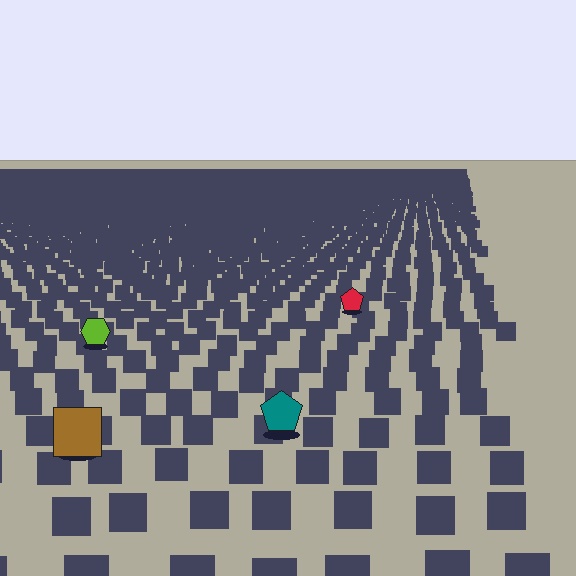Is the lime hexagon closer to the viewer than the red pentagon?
Yes. The lime hexagon is closer — you can tell from the texture gradient: the ground texture is coarser near it.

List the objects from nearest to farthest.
From nearest to farthest: the brown square, the teal pentagon, the lime hexagon, the red pentagon.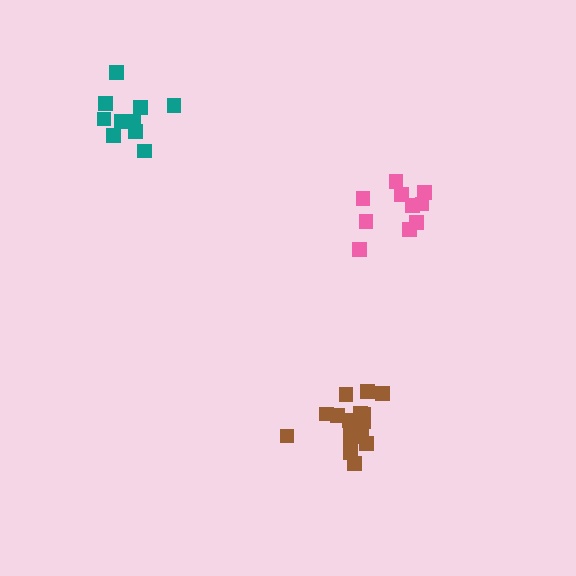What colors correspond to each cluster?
The clusters are colored: teal, pink, brown.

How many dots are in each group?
Group 1: 10 dots, Group 2: 10 dots, Group 3: 16 dots (36 total).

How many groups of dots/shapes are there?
There are 3 groups.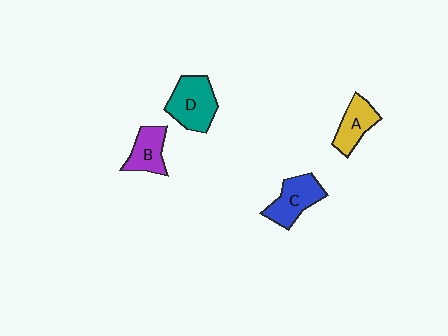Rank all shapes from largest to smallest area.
From largest to smallest: D (teal), C (blue), A (yellow), B (purple).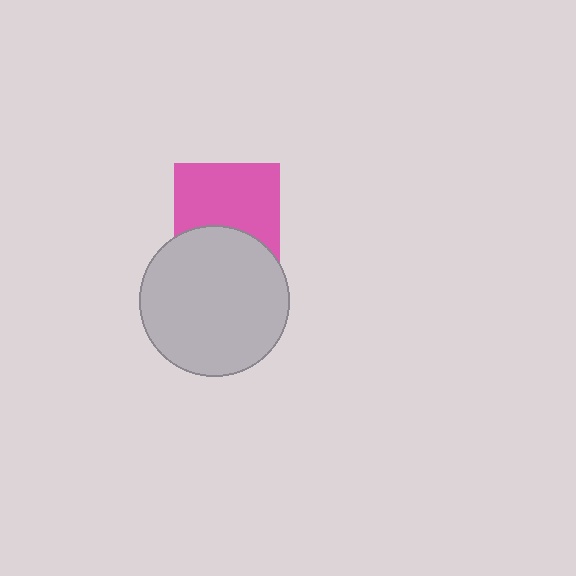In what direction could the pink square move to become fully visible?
The pink square could move up. That would shift it out from behind the light gray circle entirely.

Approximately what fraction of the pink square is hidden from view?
Roughly 34% of the pink square is hidden behind the light gray circle.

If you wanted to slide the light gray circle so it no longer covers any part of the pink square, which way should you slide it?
Slide it down — that is the most direct way to separate the two shapes.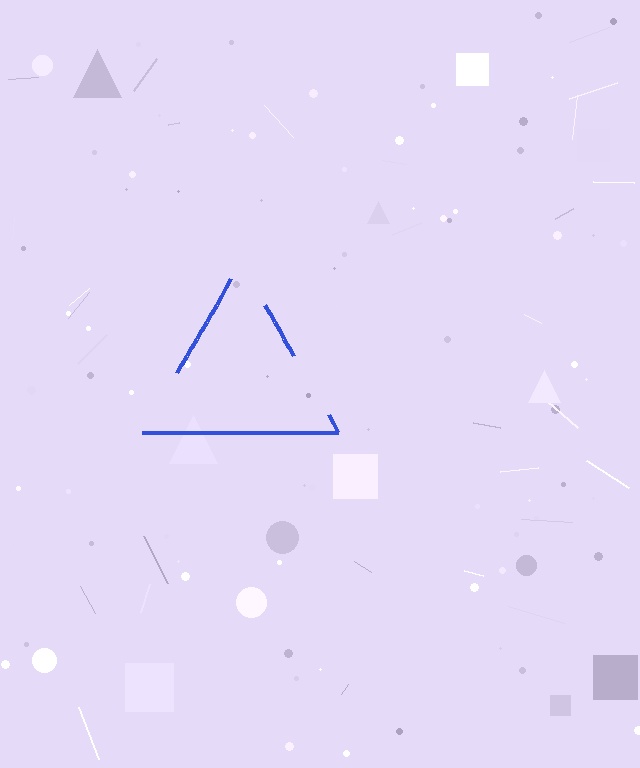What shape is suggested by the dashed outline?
The dashed outline suggests a triangle.